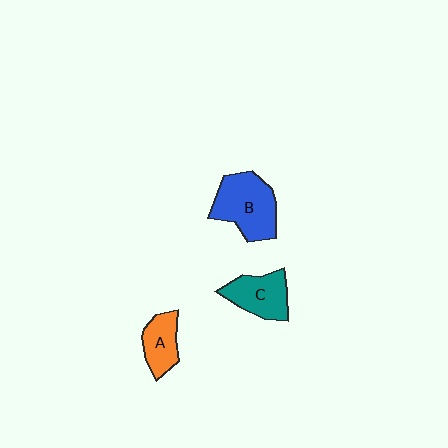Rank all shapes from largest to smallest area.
From largest to smallest: B (blue), C (teal), A (orange).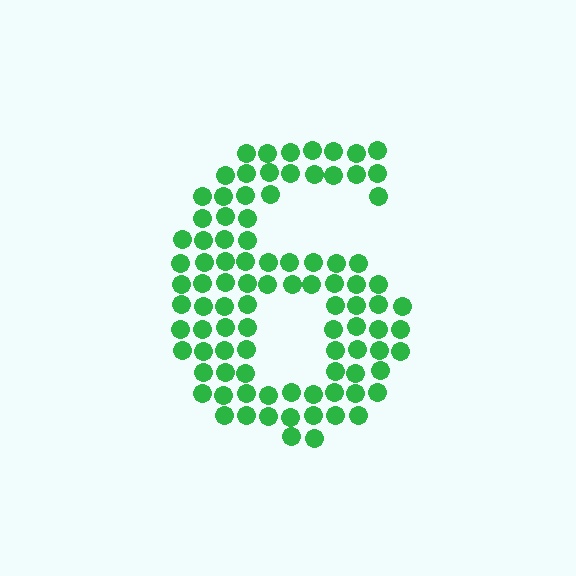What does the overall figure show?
The overall figure shows the digit 6.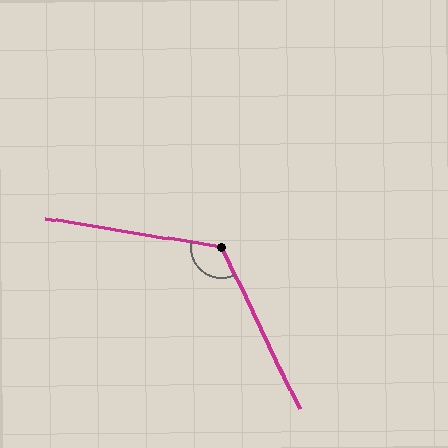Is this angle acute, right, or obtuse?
It is obtuse.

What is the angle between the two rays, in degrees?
Approximately 125 degrees.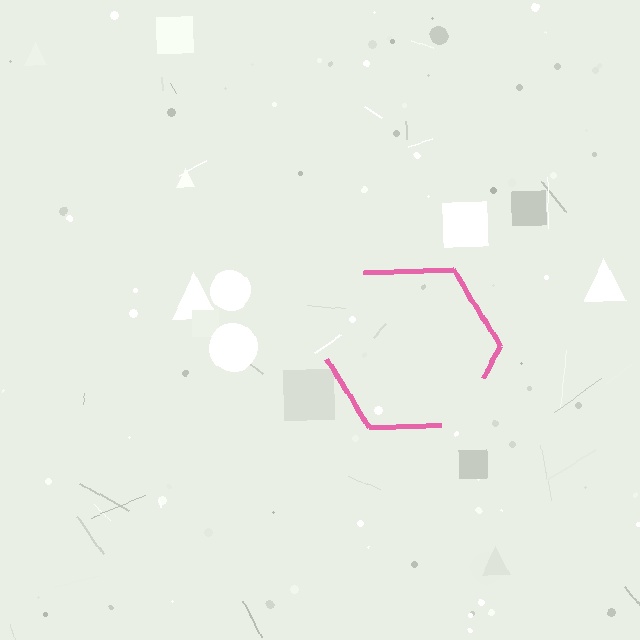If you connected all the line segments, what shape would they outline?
They would outline a hexagon.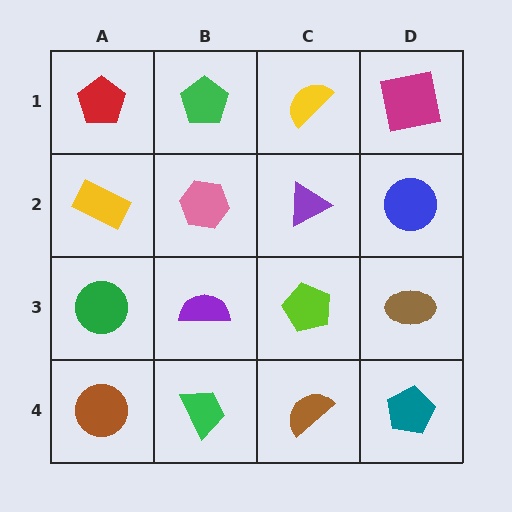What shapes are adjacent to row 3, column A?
A yellow rectangle (row 2, column A), a brown circle (row 4, column A), a purple semicircle (row 3, column B).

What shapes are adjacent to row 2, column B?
A green pentagon (row 1, column B), a purple semicircle (row 3, column B), a yellow rectangle (row 2, column A), a purple triangle (row 2, column C).